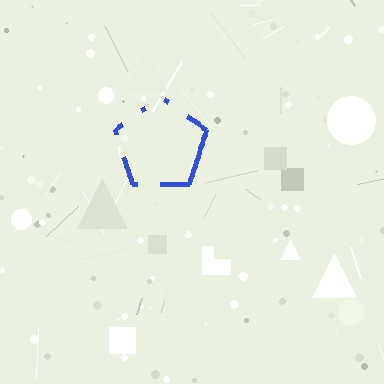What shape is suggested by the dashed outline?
The dashed outline suggests a pentagon.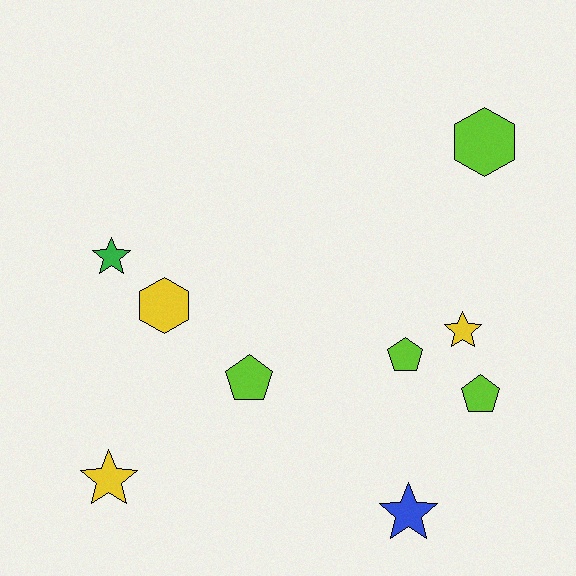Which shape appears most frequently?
Star, with 4 objects.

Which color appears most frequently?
Lime, with 4 objects.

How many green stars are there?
There is 1 green star.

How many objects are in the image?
There are 9 objects.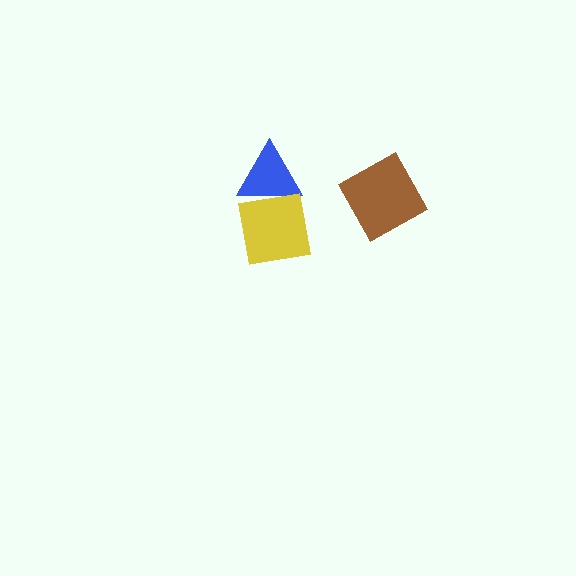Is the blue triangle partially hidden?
Yes, it is partially covered by another shape.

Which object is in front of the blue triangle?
The yellow square is in front of the blue triangle.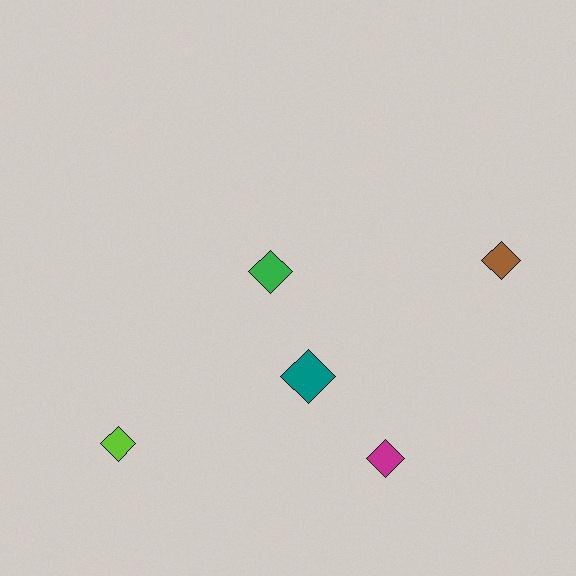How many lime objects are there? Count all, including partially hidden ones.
There is 1 lime object.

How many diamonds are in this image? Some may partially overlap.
There are 5 diamonds.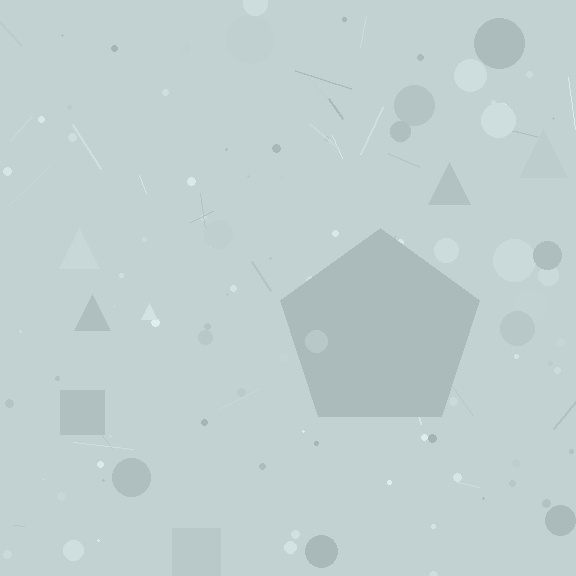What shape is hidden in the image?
A pentagon is hidden in the image.